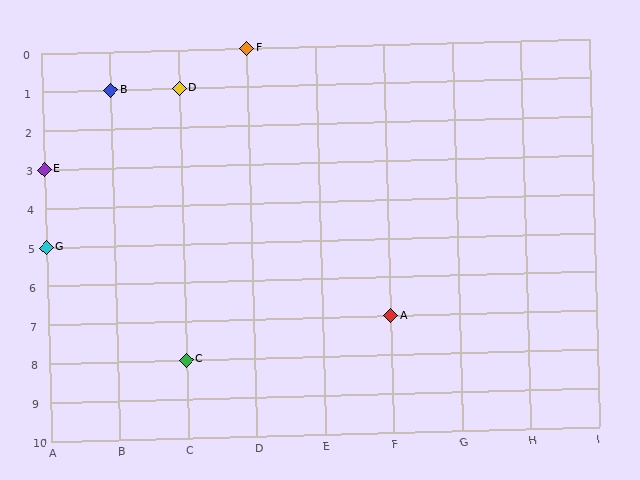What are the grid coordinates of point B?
Point B is at grid coordinates (B, 1).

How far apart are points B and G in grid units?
Points B and G are 1 column and 4 rows apart (about 4.1 grid units diagonally).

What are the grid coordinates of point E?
Point E is at grid coordinates (A, 3).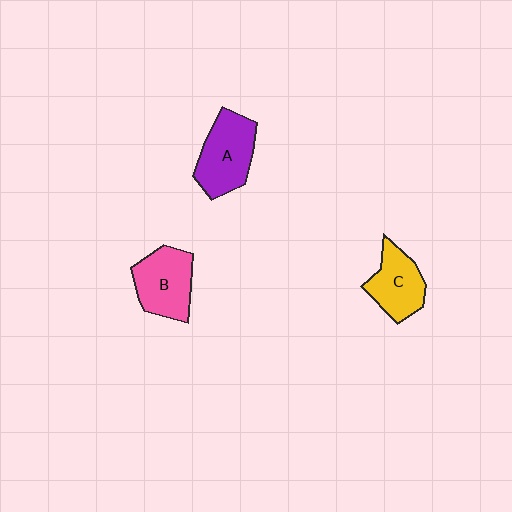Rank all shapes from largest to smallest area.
From largest to smallest: A (purple), B (pink), C (yellow).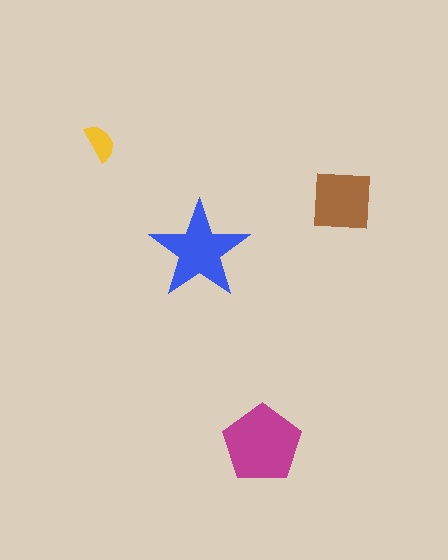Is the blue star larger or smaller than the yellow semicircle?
Larger.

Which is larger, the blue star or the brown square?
The blue star.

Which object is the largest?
The magenta pentagon.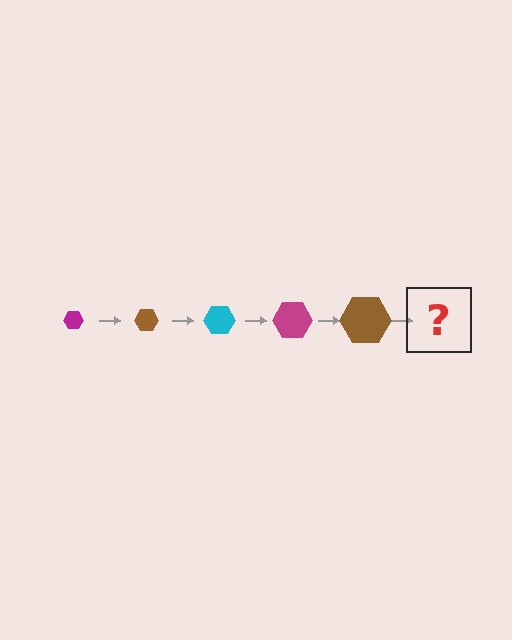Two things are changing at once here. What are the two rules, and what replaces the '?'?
The two rules are that the hexagon grows larger each step and the color cycles through magenta, brown, and cyan. The '?' should be a cyan hexagon, larger than the previous one.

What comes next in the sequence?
The next element should be a cyan hexagon, larger than the previous one.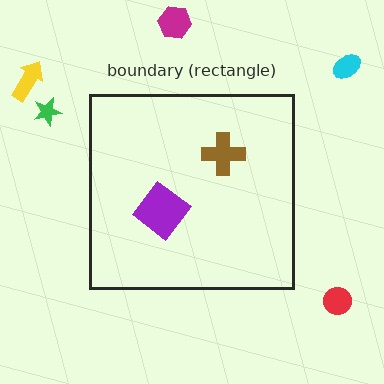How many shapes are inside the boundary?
2 inside, 5 outside.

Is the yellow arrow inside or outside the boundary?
Outside.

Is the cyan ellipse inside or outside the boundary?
Outside.